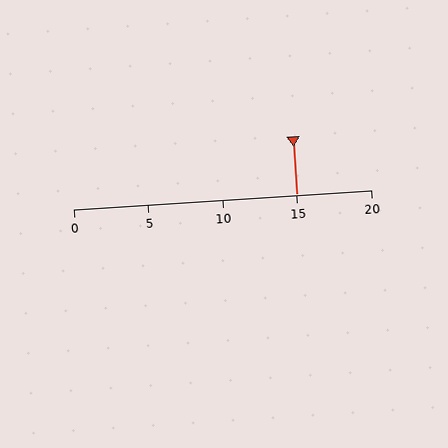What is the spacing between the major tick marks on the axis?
The major ticks are spaced 5 apart.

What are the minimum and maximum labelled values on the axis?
The axis runs from 0 to 20.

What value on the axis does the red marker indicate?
The marker indicates approximately 15.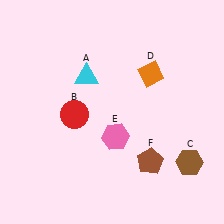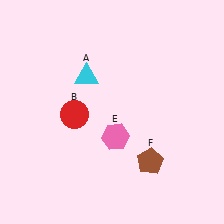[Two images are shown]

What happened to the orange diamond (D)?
The orange diamond (D) was removed in Image 2. It was in the top-right area of Image 1.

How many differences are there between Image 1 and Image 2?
There are 2 differences between the two images.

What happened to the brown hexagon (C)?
The brown hexagon (C) was removed in Image 2. It was in the bottom-right area of Image 1.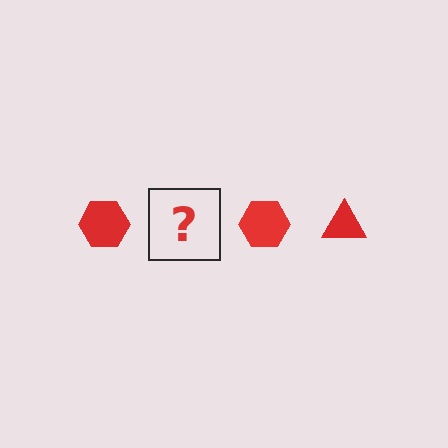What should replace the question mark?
The question mark should be replaced with a red triangle.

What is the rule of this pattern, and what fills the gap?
The rule is that the pattern cycles through hexagon, triangle shapes in red. The gap should be filled with a red triangle.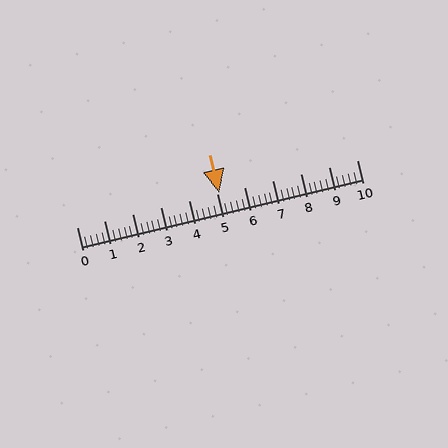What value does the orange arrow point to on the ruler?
The orange arrow points to approximately 5.1.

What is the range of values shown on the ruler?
The ruler shows values from 0 to 10.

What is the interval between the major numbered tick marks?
The major tick marks are spaced 1 units apart.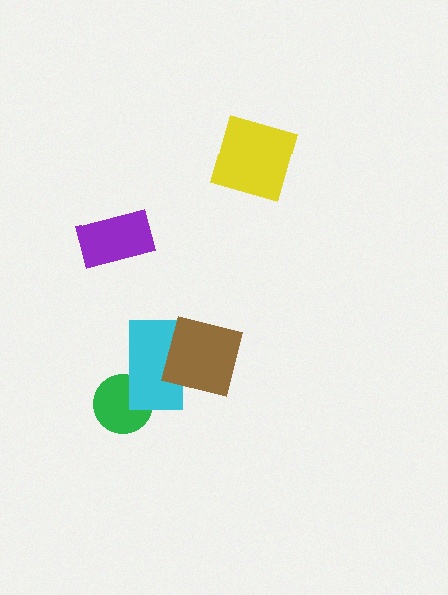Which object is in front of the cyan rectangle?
The brown square is in front of the cyan rectangle.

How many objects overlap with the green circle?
1 object overlaps with the green circle.